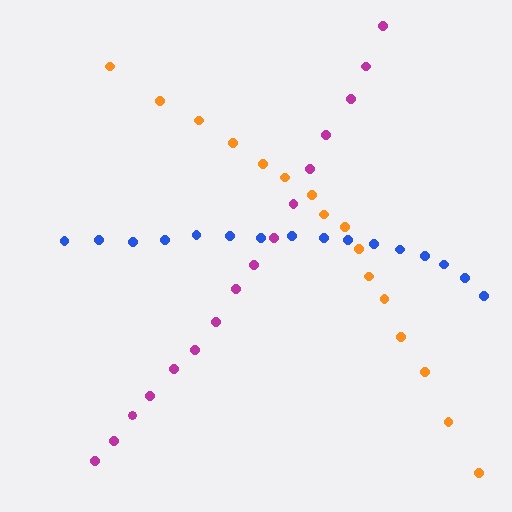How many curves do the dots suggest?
There are 3 distinct paths.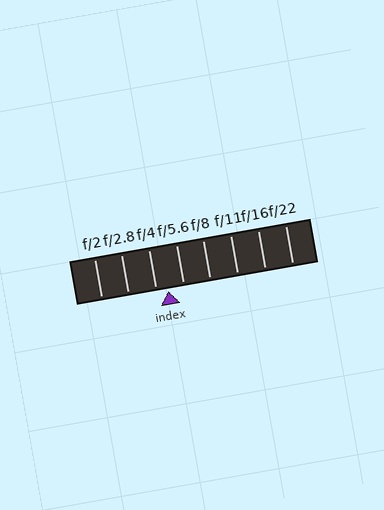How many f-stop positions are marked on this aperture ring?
There are 8 f-stop positions marked.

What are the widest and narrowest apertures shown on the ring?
The widest aperture shown is f/2 and the narrowest is f/22.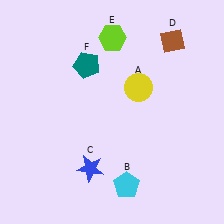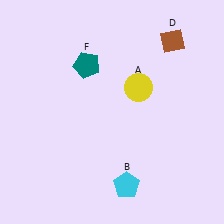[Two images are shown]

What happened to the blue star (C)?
The blue star (C) was removed in Image 2. It was in the bottom-left area of Image 1.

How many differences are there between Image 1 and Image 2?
There are 2 differences between the two images.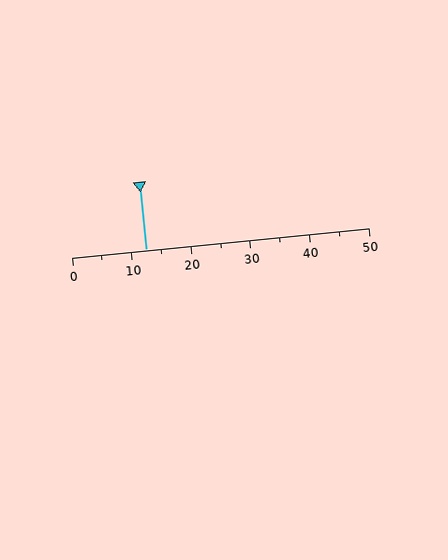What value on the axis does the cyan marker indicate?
The marker indicates approximately 12.5.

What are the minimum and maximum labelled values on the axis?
The axis runs from 0 to 50.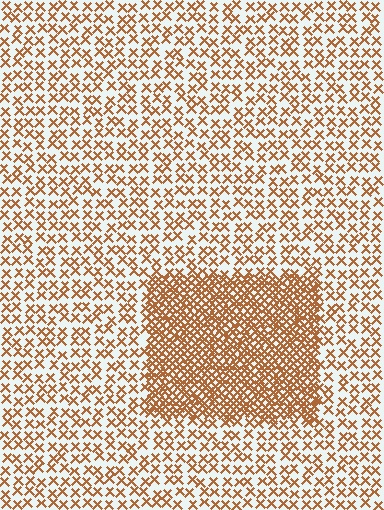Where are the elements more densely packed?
The elements are more densely packed inside the rectangle boundary.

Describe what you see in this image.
The image contains small brown elements arranged at two different densities. A rectangle-shaped region is visible where the elements are more densely packed than the surrounding area.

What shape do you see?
I see a rectangle.